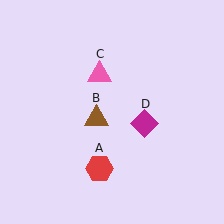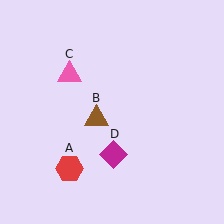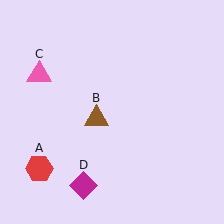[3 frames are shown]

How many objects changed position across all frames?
3 objects changed position: red hexagon (object A), pink triangle (object C), magenta diamond (object D).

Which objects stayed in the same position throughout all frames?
Brown triangle (object B) remained stationary.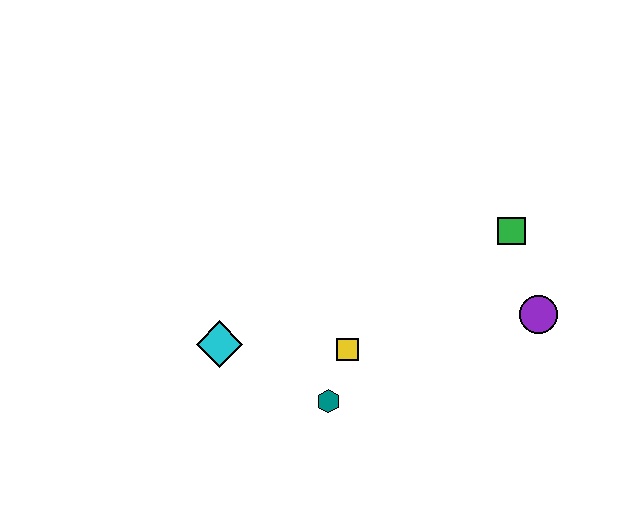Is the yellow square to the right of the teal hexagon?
Yes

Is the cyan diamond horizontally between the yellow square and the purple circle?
No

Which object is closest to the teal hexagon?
The yellow square is closest to the teal hexagon.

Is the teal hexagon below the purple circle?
Yes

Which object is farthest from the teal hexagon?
The green square is farthest from the teal hexagon.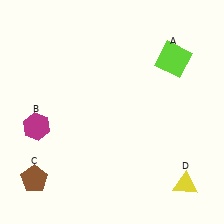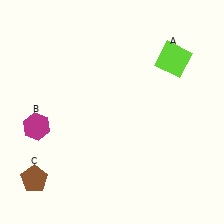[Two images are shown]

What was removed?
The yellow triangle (D) was removed in Image 2.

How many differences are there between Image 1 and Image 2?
There is 1 difference between the two images.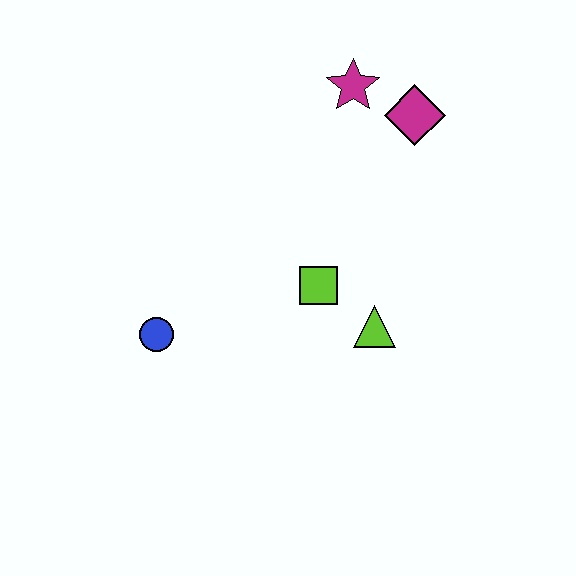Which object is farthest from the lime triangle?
The magenta star is farthest from the lime triangle.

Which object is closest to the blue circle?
The lime square is closest to the blue circle.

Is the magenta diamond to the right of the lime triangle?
Yes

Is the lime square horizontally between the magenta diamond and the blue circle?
Yes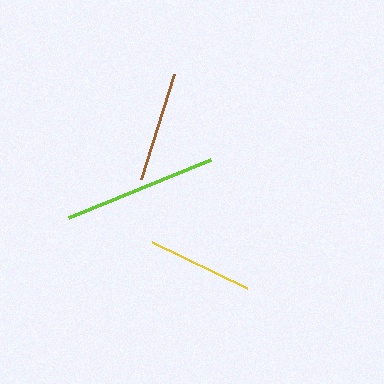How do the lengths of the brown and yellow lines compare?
The brown and yellow lines are approximately the same length.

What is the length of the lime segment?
The lime segment is approximately 154 pixels long.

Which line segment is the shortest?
The yellow line is the shortest at approximately 106 pixels.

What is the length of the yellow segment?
The yellow segment is approximately 106 pixels long.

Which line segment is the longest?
The lime line is the longest at approximately 154 pixels.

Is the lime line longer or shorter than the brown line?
The lime line is longer than the brown line.